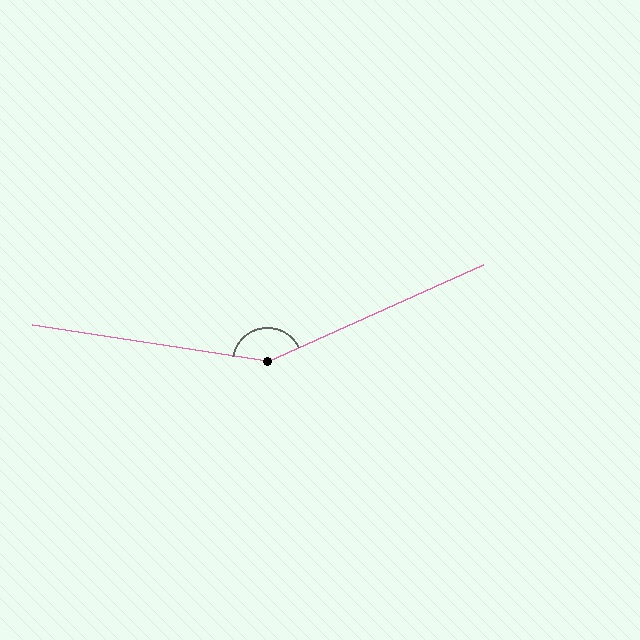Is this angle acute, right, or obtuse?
It is obtuse.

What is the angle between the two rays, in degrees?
Approximately 147 degrees.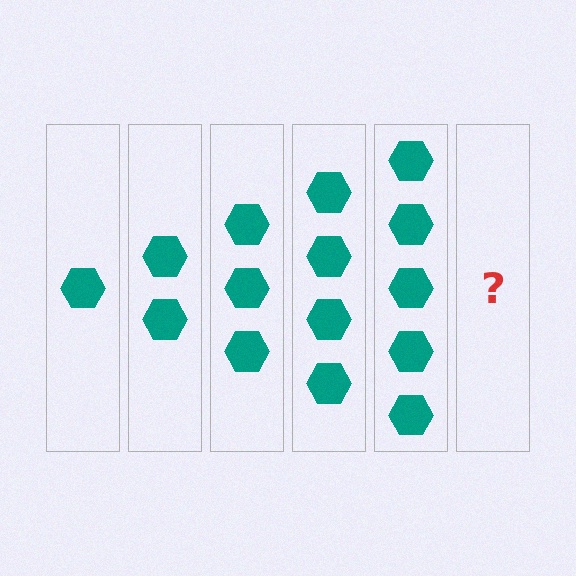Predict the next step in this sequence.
The next step is 6 hexagons.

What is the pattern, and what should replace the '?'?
The pattern is that each step adds one more hexagon. The '?' should be 6 hexagons.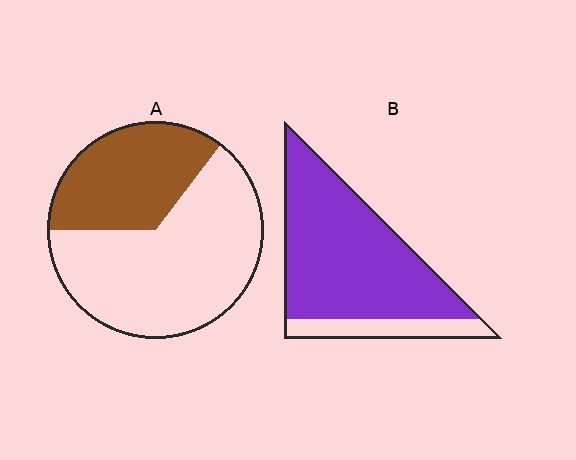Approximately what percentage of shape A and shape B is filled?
A is approximately 35% and B is approximately 85%.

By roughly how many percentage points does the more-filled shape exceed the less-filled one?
By roughly 45 percentage points (B over A).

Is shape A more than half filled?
No.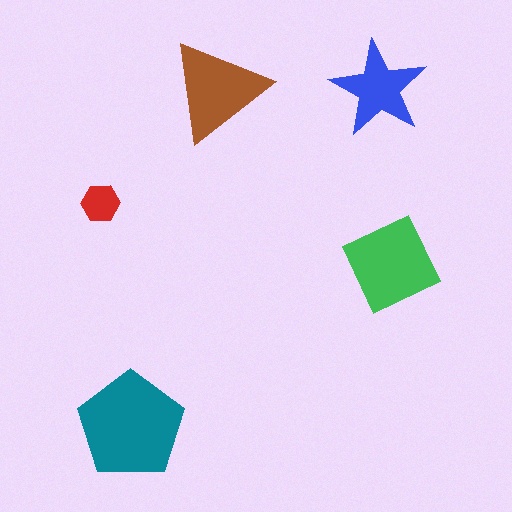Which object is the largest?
The teal pentagon.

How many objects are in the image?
There are 5 objects in the image.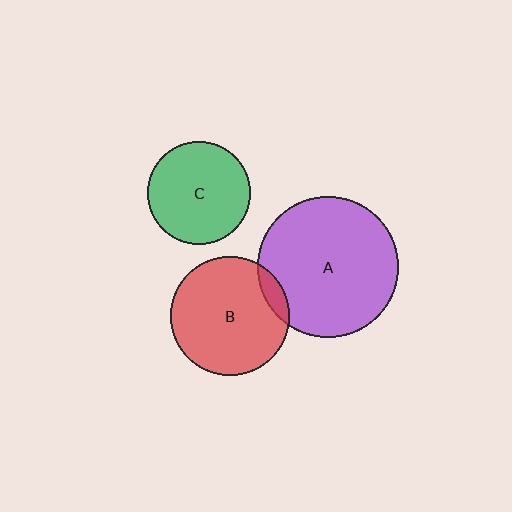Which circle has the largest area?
Circle A (purple).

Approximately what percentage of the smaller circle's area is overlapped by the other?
Approximately 10%.